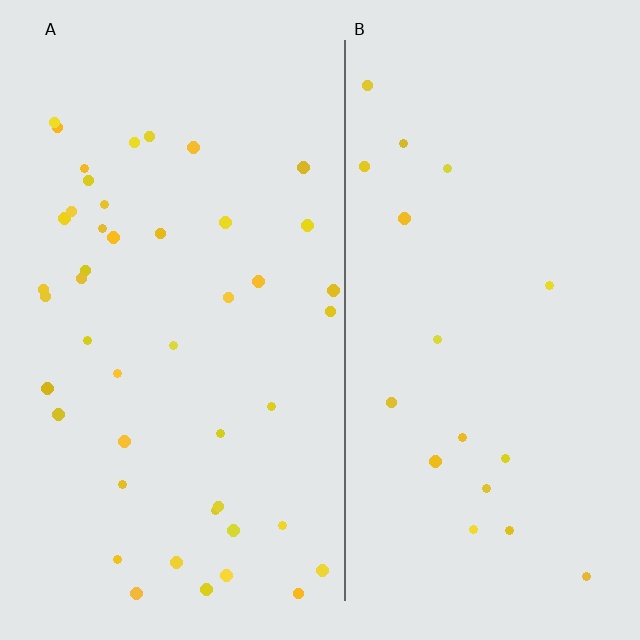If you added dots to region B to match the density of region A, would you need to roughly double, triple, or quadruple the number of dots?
Approximately double.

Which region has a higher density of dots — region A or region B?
A (the left).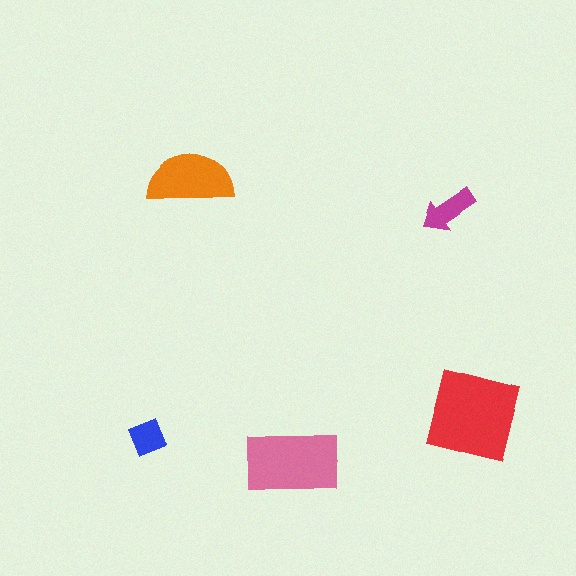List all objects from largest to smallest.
The red square, the pink rectangle, the orange semicircle, the magenta arrow, the blue diamond.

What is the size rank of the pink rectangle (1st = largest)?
2nd.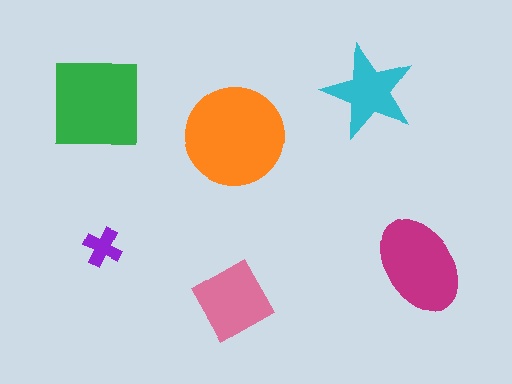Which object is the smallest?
The purple cross.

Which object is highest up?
The cyan star is topmost.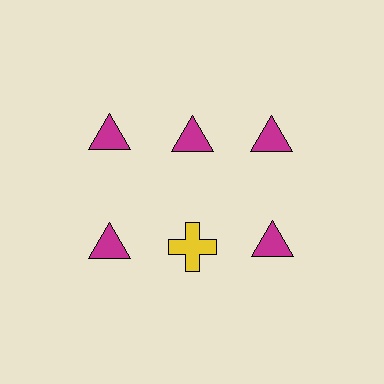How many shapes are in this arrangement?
There are 6 shapes arranged in a grid pattern.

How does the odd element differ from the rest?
It differs in both color (yellow instead of magenta) and shape (cross instead of triangle).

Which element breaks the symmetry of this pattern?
The yellow cross in the second row, second from left column breaks the symmetry. All other shapes are magenta triangles.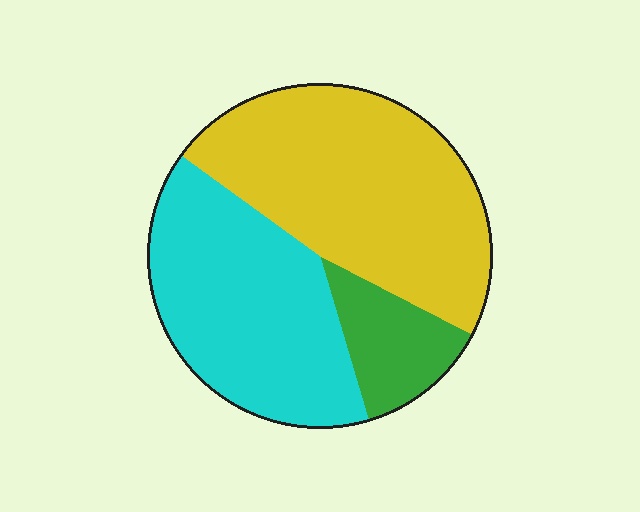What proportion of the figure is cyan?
Cyan covers about 40% of the figure.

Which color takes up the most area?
Yellow, at roughly 50%.